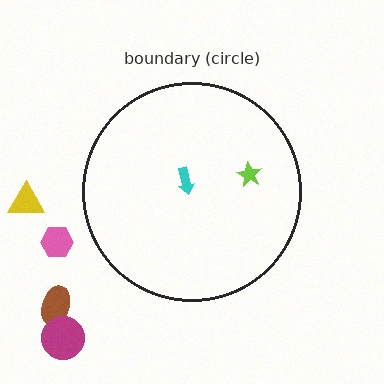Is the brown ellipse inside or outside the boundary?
Outside.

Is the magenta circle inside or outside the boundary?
Outside.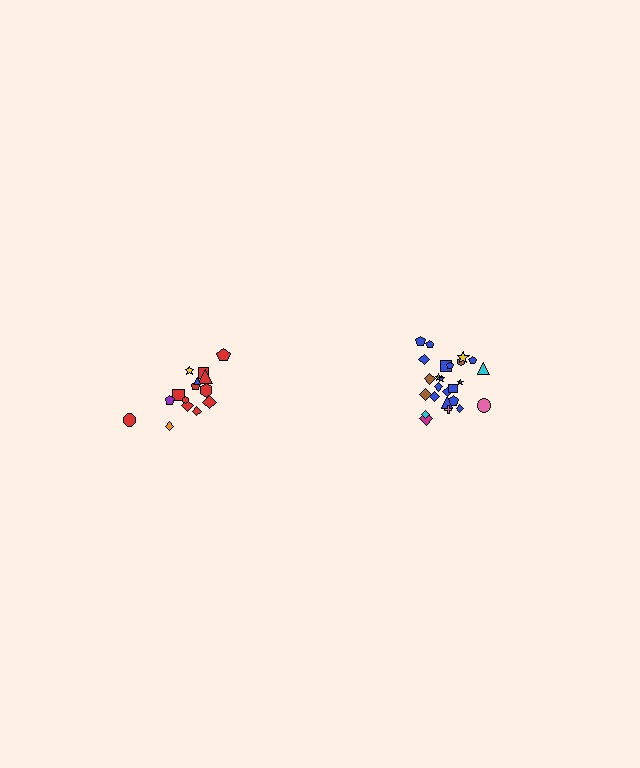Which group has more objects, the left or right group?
The right group.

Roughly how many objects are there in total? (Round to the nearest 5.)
Roughly 40 objects in total.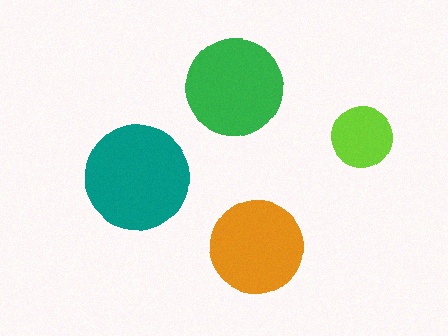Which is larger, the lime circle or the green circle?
The green one.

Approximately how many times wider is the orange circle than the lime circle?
About 1.5 times wider.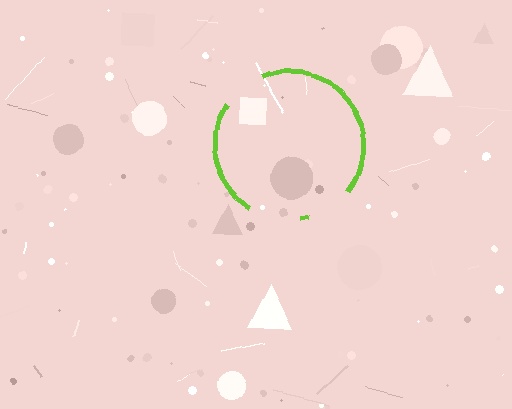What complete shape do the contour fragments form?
The contour fragments form a circle.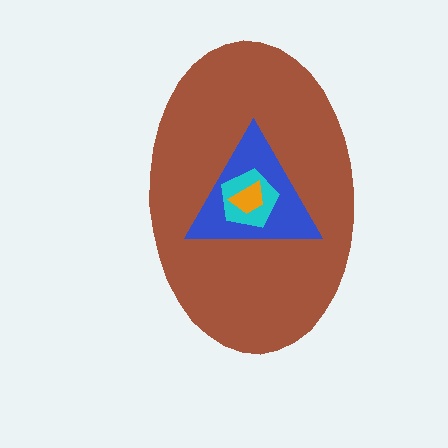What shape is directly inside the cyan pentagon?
The orange trapezoid.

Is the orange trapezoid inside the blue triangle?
Yes.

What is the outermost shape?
The brown ellipse.